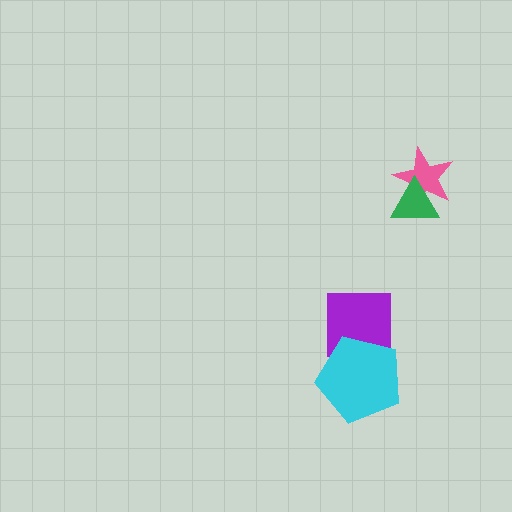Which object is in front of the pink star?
The green triangle is in front of the pink star.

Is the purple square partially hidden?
Yes, it is partially covered by another shape.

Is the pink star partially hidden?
Yes, it is partially covered by another shape.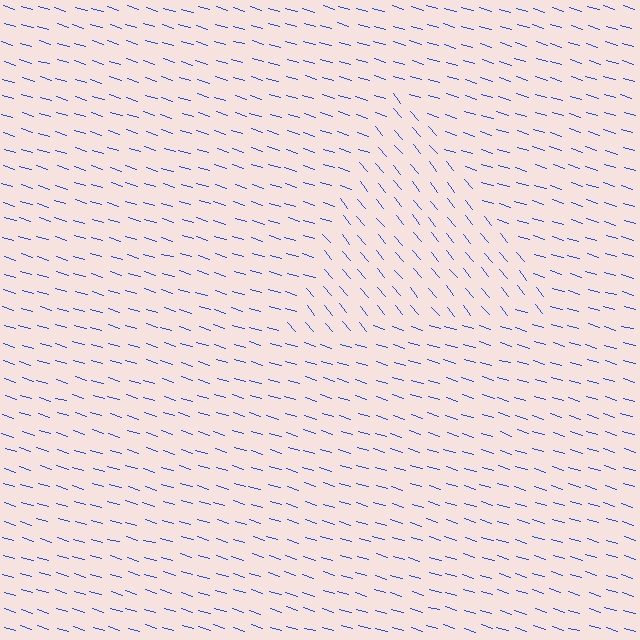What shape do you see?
I see a triangle.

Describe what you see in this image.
The image is filled with small blue line segments. A triangle region in the image has lines oriented differently from the surrounding lines, creating a visible texture boundary.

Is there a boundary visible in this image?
Yes, there is a texture boundary formed by a change in line orientation.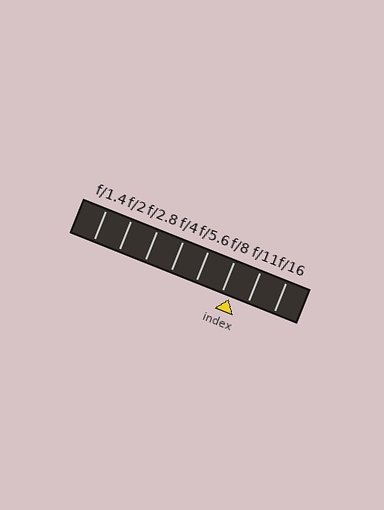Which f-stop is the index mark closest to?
The index mark is closest to f/8.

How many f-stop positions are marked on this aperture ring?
There are 8 f-stop positions marked.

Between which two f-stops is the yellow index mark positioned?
The index mark is between f/8 and f/11.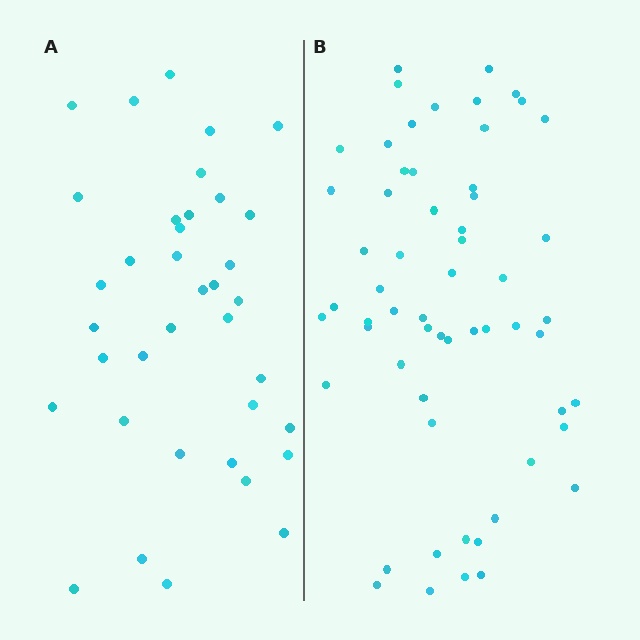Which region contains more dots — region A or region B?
Region B (the right region) has more dots.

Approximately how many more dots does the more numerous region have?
Region B has approximately 20 more dots than region A.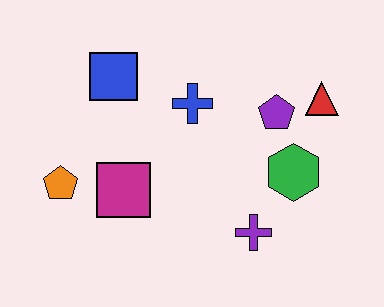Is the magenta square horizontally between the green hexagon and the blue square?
Yes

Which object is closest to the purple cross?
The green hexagon is closest to the purple cross.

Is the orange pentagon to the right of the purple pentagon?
No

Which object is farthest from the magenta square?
The red triangle is farthest from the magenta square.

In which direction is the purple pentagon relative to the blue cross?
The purple pentagon is to the right of the blue cross.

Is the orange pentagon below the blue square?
Yes